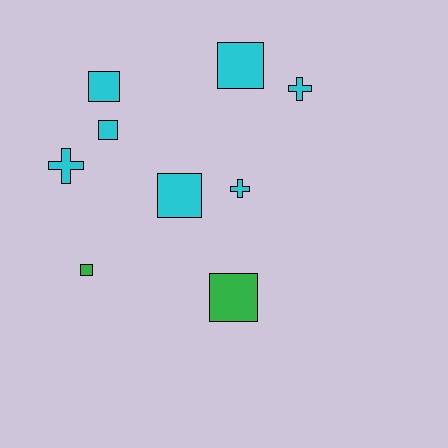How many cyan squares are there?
There are 4 cyan squares.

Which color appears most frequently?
Cyan, with 7 objects.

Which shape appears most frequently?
Square, with 6 objects.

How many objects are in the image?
There are 9 objects.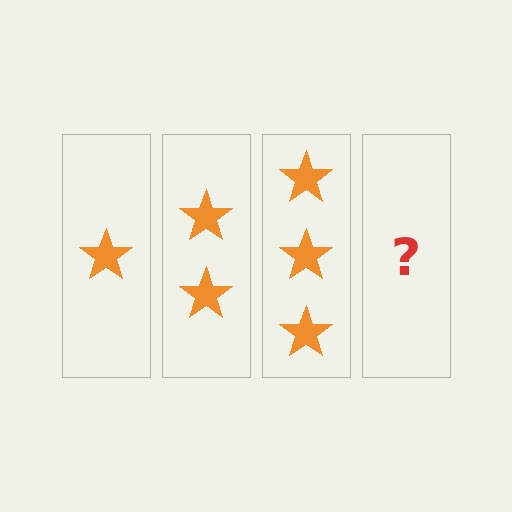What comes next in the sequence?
The next element should be 4 stars.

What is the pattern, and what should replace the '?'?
The pattern is that each step adds one more star. The '?' should be 4 stars.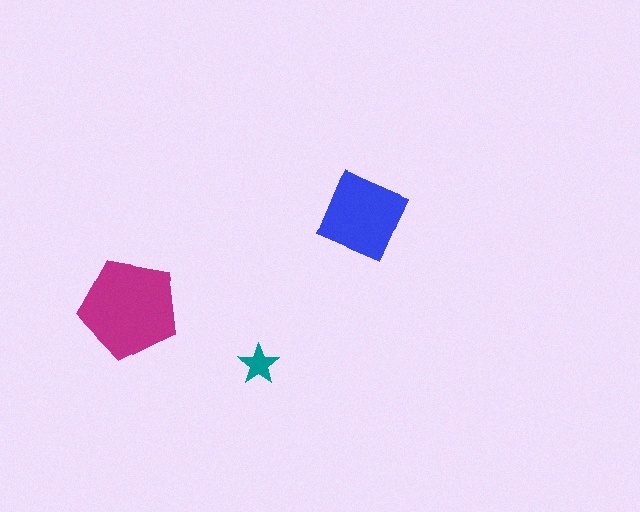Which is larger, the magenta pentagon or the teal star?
The magenta pentagon.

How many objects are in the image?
There are 3 objects in the image.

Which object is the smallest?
The teal star.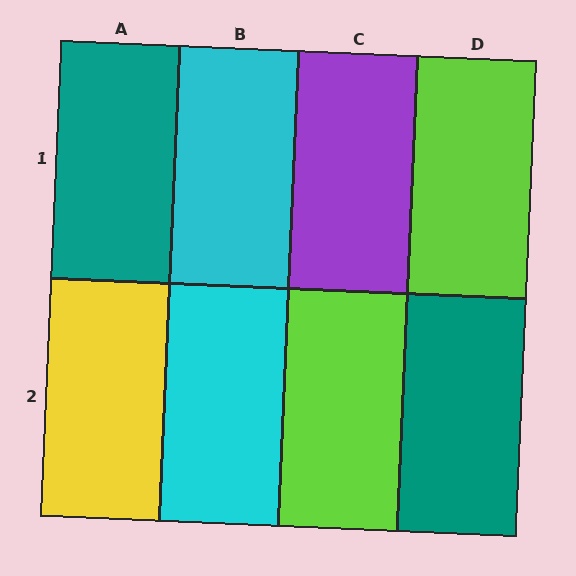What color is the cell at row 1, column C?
Purple.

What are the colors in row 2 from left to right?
Yellow, cyan, lime, teal.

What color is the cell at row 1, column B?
Cyan.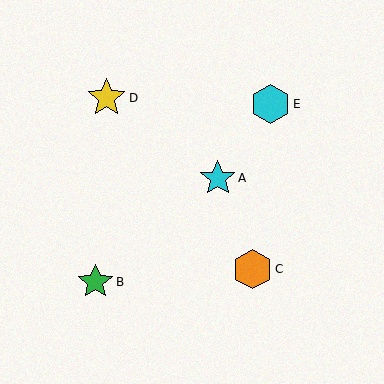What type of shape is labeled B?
Shape B is a green star.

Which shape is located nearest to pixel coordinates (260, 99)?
The cyan hexagon (labeled E) at (270, 104) is nearest to that location.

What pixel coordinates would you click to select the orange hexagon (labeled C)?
Click at (253, 269) to select the orange hexagon C.